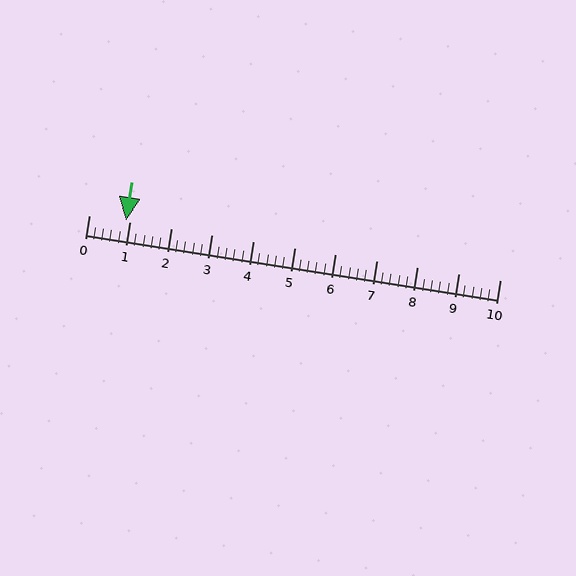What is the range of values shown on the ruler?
The ruler shows values from 0 to 10.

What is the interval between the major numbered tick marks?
The major tick marks are spaced 1 units apart.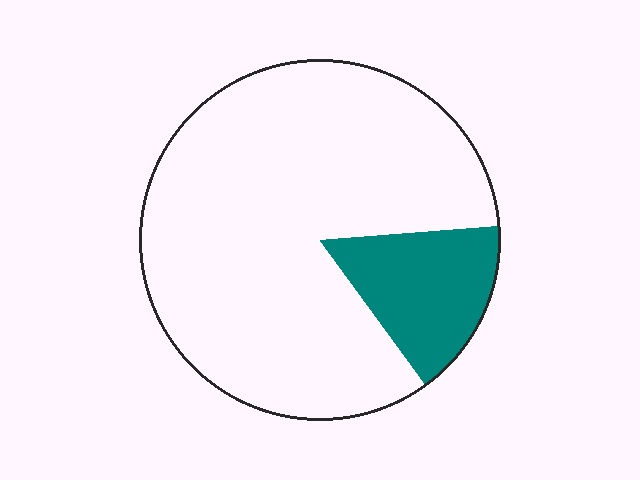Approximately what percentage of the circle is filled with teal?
Approximately 15%.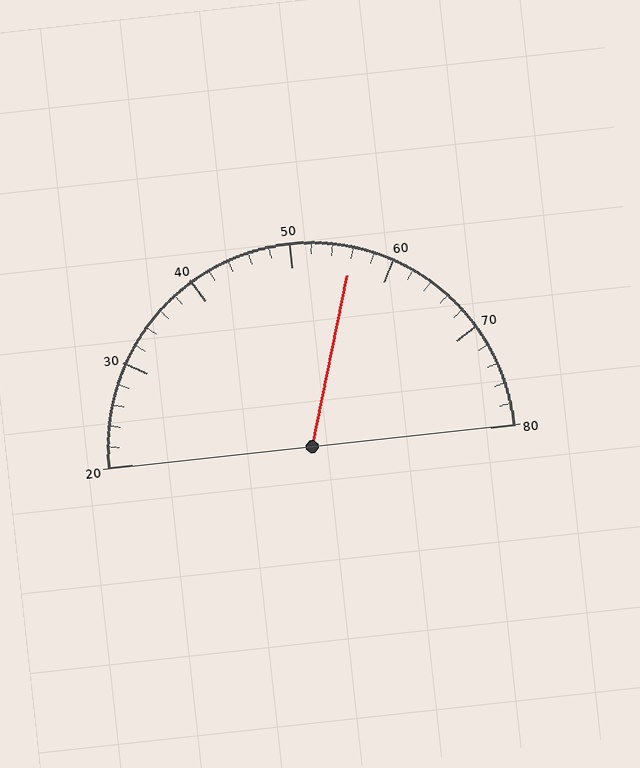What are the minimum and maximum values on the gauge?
The gauge ranges from 20 to 80.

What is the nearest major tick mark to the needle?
The nearest major tick mark is 60.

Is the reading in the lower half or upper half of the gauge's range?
The reading is in the upper half of the range (20 to 80).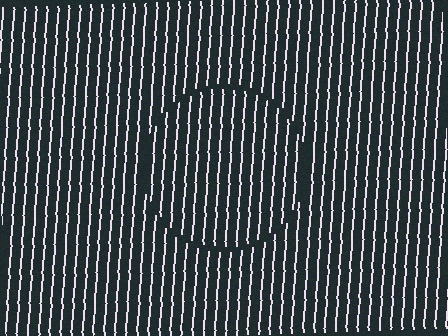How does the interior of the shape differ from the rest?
The interior of the shape contains the same grating, shifted by half a period — the contour is defined by the phase discontinuity where line-ends from the inner and outer gratings abut.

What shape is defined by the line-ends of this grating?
An illusory circle. The interior of the shape contains the same grating, shifted by half a period — the contour is defined by the phase discontinuity where line-ends from the inner and outer gratings abut.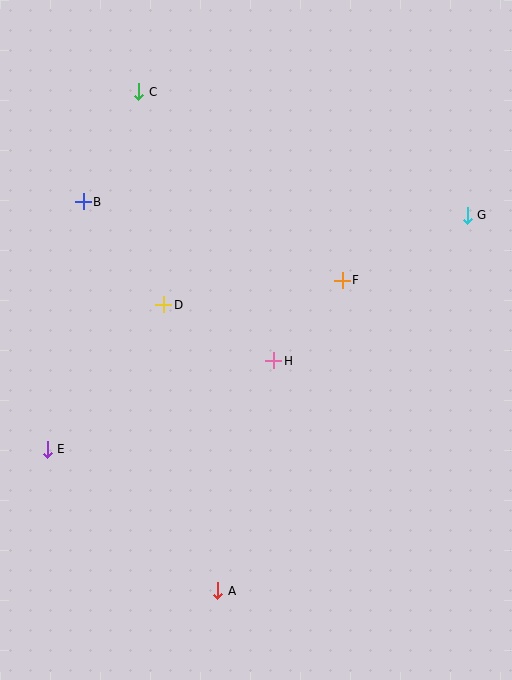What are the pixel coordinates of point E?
Point E is at (47, 449).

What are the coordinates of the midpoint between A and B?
The midpoint between A and B is at (150, 396).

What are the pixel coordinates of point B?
Point B is at (83, 202).